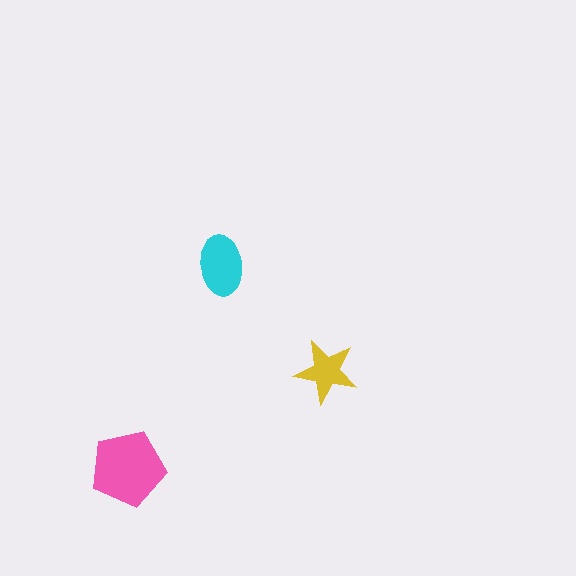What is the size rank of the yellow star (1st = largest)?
3rd.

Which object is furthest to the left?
The pink pentagon is leftmost.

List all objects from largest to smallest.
The pink pentagon, the cyan ellipse, the yellow star.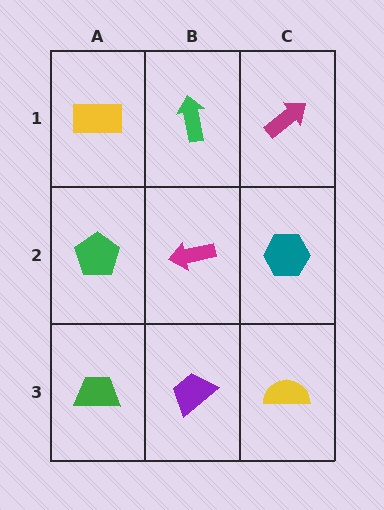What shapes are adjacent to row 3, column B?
A magenta arrow (row 2, column B), a green trapezoid (row 3, column A), a yellow semicircle (row 3, column C).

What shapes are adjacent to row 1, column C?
A teal hexagon (row 2, column C), a green arrow (row 1, column B).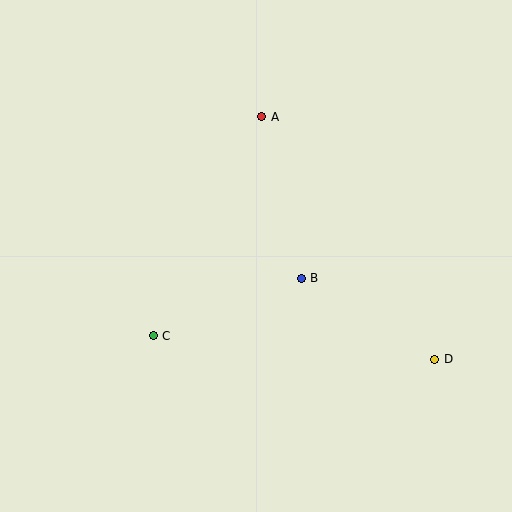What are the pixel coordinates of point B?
Point B is at (301, 278).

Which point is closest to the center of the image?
Point B at (301, 278) is closest to the center.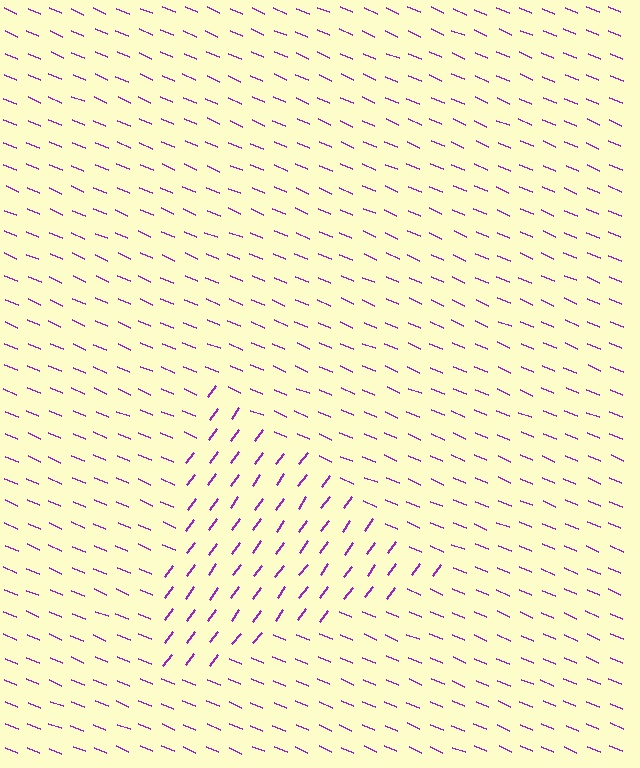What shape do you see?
I see a triangle.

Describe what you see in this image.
The image is filled with small purple line segments. A triangle region in the image has lines oriented differently from the surrounding lines, creating a visible texture boundary.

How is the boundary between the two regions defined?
The boundary is defined purely by a change in line orientation (approximately 77 degrees difference). All lines are the same color and thickness.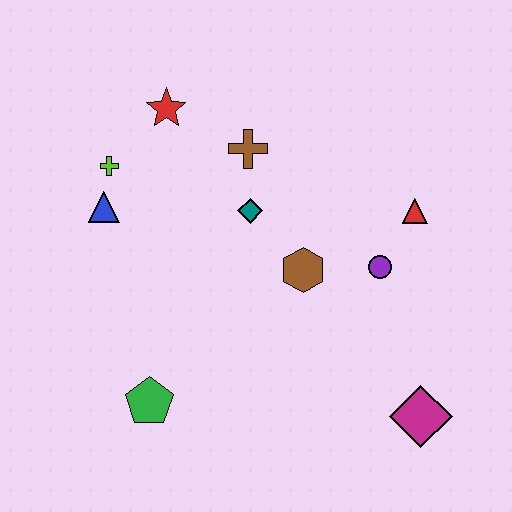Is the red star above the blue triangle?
Yes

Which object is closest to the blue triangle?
The lime cross is closest to the blue triangle.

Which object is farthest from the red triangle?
The green pentagon is farthest from the red triangle.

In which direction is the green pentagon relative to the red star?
The green pentagon is below the red star.